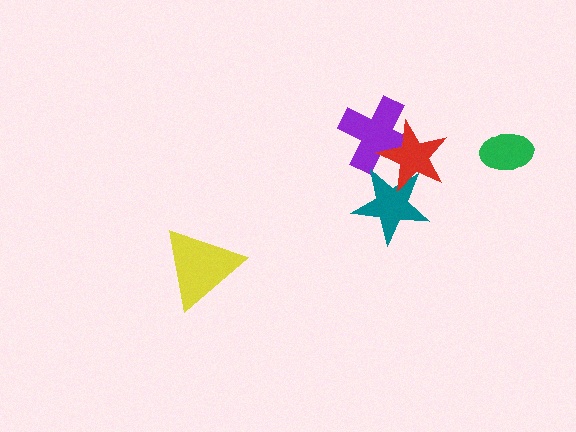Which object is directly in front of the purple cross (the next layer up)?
The teal star is directly in front of the purple cross.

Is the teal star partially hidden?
Yes, it is partially covered by another shape.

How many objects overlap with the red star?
2 objects overlap with the red star.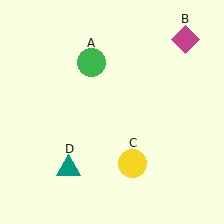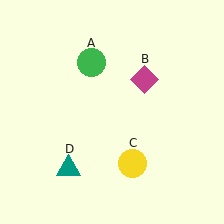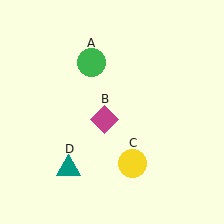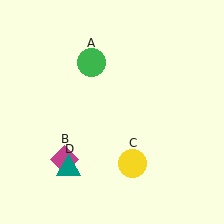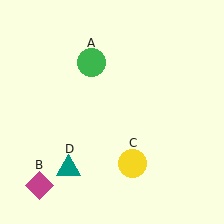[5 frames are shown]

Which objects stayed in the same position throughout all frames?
Green circle (object A) and yellow circle (object C) and teal triangle (object D) remained stationary.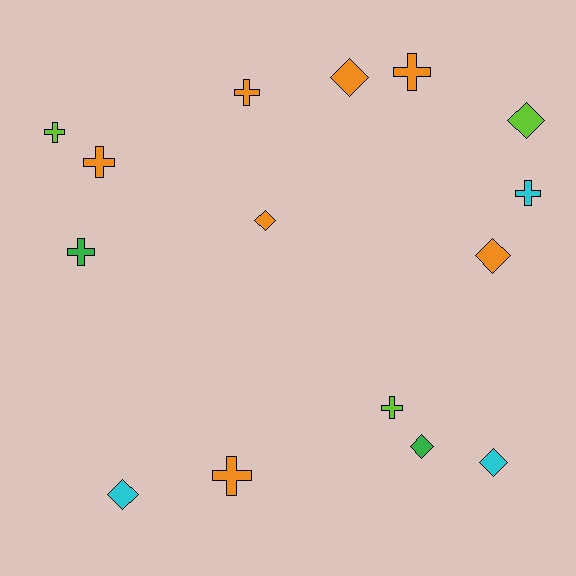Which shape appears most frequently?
Cross, with 8 objects.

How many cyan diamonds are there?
There are 2 cyan diamonds.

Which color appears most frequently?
Orange, with 7 objects.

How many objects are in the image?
There are 15 objects.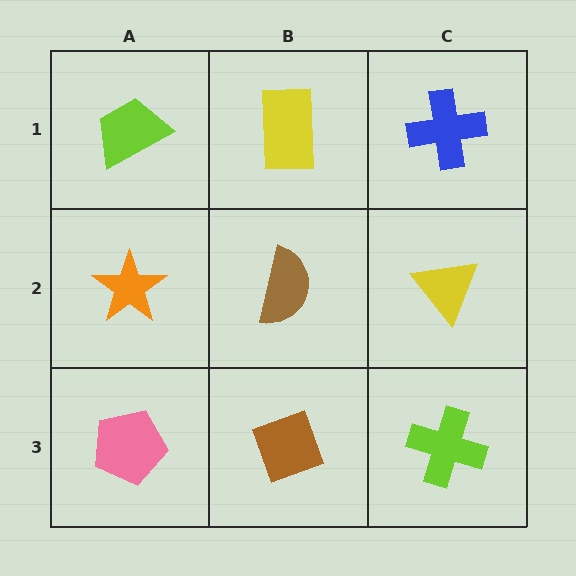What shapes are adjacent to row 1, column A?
An orange star (row 2, column A), a yellow rectangle (row 1, column B).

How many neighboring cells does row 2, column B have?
4.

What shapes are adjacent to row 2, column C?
A blue cross (row 1, column C), a lime cross (row 3, column C), a brown semicircle (row 2, column B).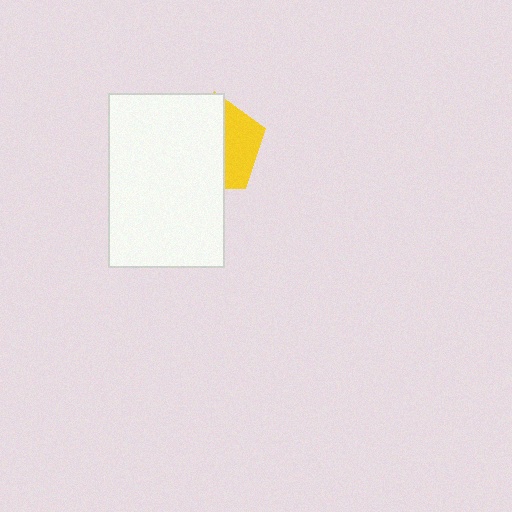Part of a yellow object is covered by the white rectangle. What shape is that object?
It is a pentagon.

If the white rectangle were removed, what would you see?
You would see the complete yellow pentagon.